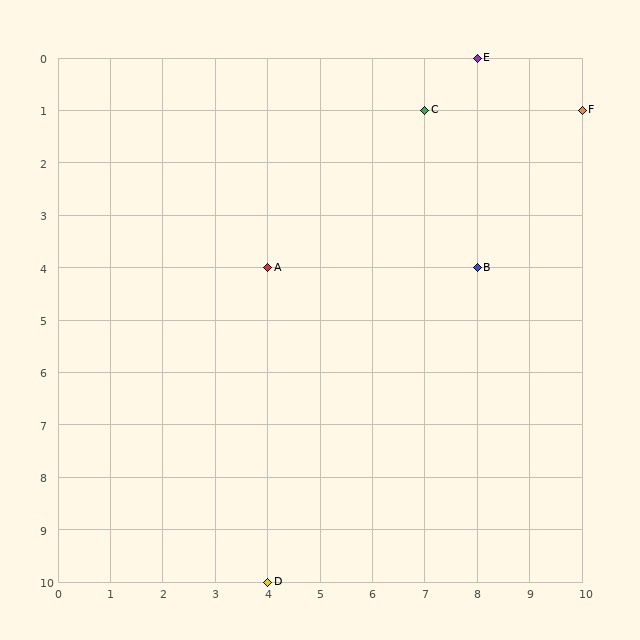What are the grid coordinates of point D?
Point D is at grid coordinates (4, 10).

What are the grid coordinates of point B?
Point B is at grid coordinates (8, 4).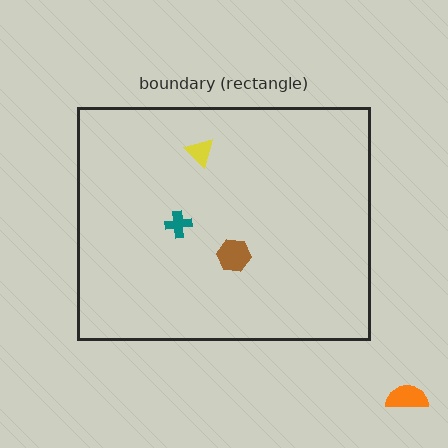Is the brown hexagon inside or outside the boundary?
Inside.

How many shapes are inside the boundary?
3 inside, 1 outside.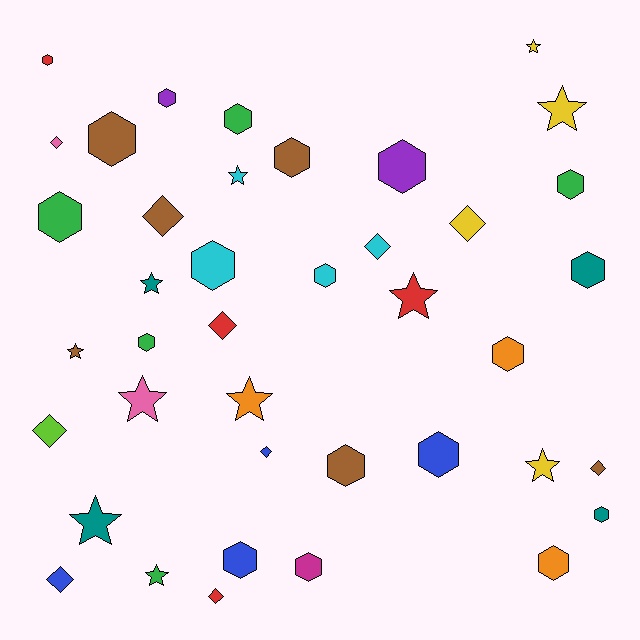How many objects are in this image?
There are 40 objects.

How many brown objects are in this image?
There are 6 brown objects.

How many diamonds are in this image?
There are 10 diamonds.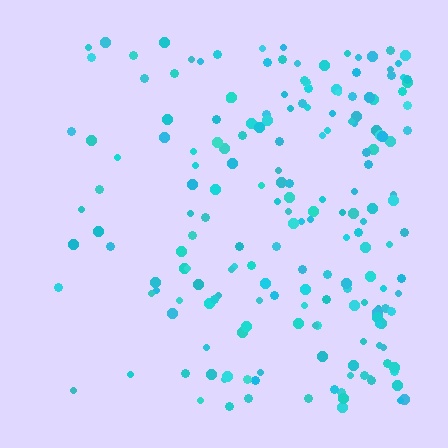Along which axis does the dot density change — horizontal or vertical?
Horizontal.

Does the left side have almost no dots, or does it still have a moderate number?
Still a moderate number, just noticeably fewer than the right.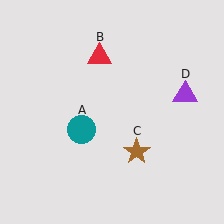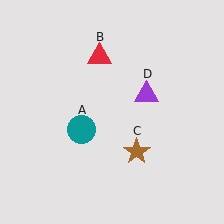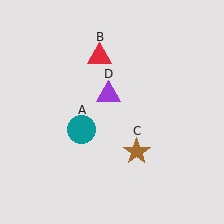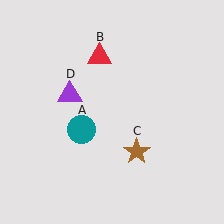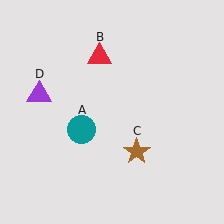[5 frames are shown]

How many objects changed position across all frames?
1 object changed position: purple triangle (object D).